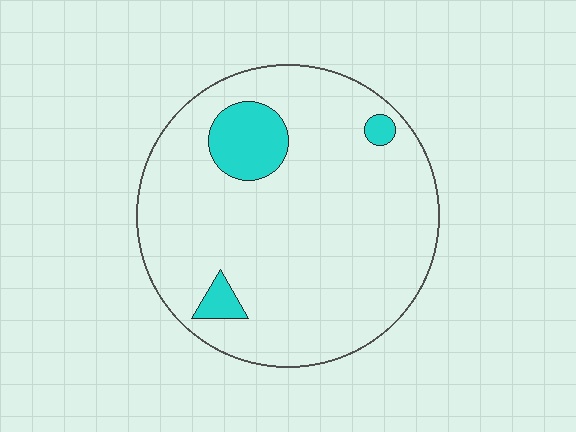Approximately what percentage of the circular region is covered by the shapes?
Approximately 10%.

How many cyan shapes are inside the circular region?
3.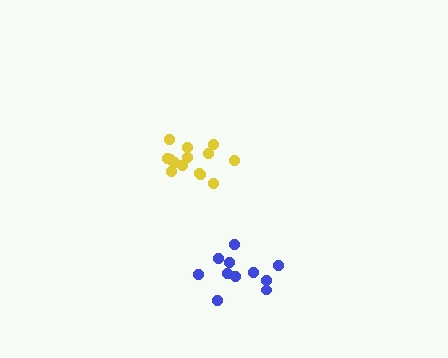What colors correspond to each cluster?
The clusters are colored: yellow, blue.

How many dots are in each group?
Group 1: 14 dots, Group 2: 11 dots (25 total).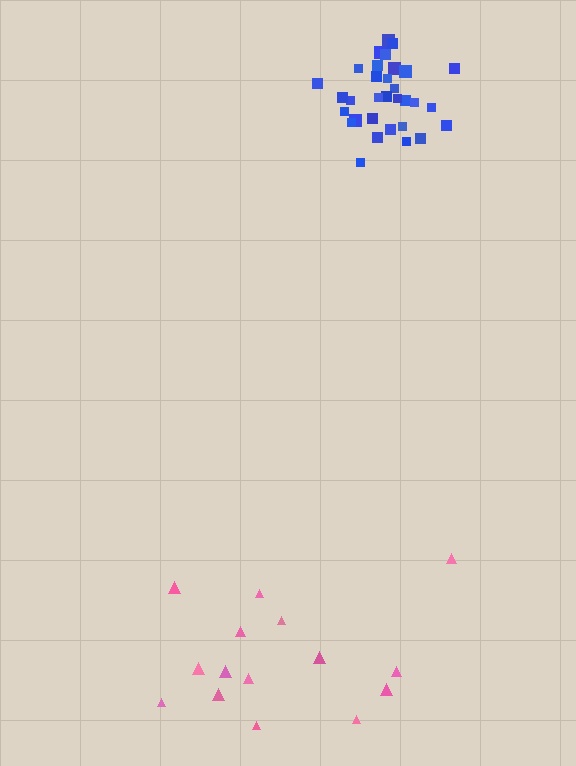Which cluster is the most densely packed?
Blue.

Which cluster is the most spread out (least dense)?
Pink.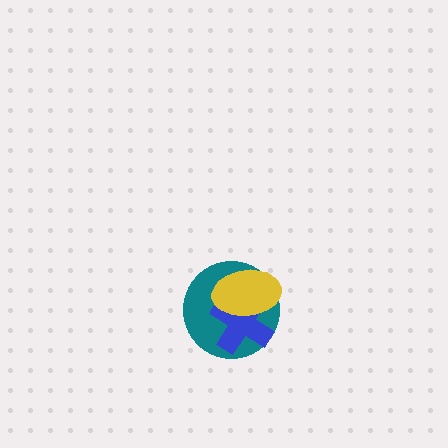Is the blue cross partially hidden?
Yes, it is partially covered by another shape.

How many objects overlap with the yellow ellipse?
2 objects overlap with the yellow ellipse.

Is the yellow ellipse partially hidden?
No, no other shape covers it.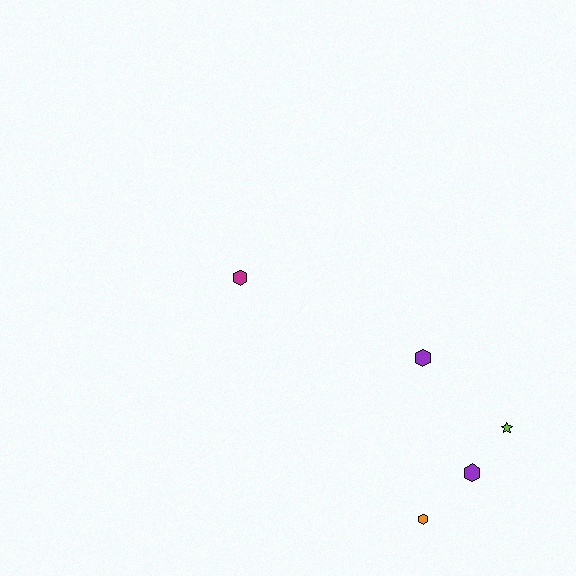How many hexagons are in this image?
There are 4 hexagons.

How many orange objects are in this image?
There is 1 orange object.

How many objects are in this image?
There are 5 objects.